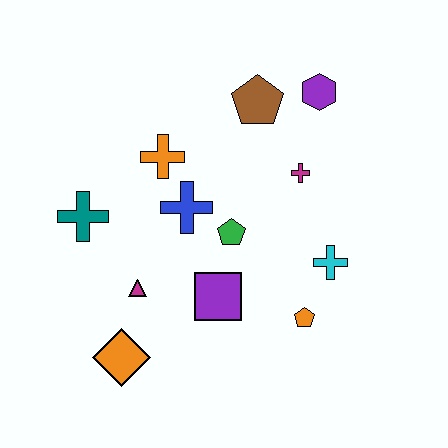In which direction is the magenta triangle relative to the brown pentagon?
The magenta triangle is below the brown pentagon.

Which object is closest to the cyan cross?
The orange pentagon is closest to the cyan cross.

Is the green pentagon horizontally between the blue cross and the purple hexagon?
Yes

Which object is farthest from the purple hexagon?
The orange diamond is farthest from the purple hexagon.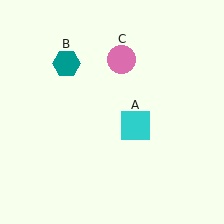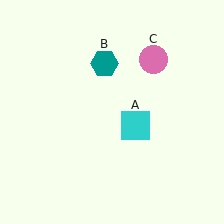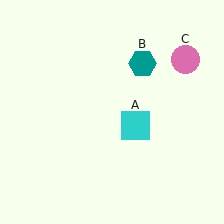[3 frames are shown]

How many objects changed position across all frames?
2 objects changed position: teal hexagon (object B), pink circle (object C).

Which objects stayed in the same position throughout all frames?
Cyan square (object A) remained stationary.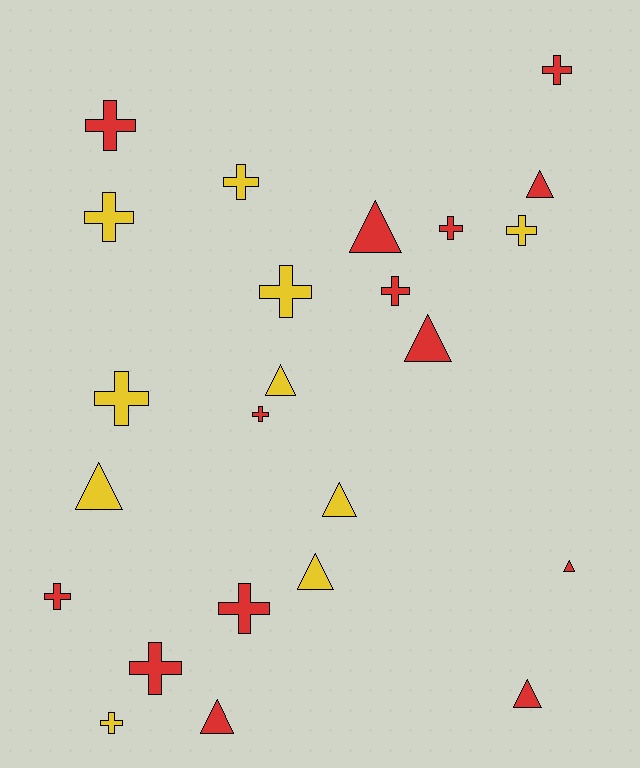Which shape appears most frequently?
Cross, with 14 objects.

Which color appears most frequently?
Red, with 14 objects.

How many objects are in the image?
There are 24 objects.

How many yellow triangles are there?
There are 4 yellow triangles.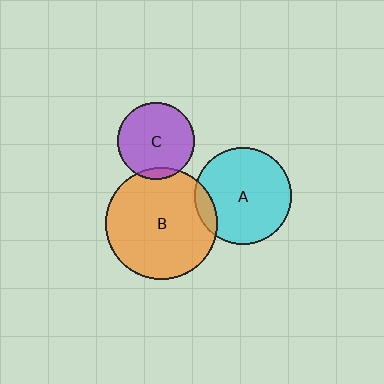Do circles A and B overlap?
Yes.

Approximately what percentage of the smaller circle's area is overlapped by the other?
Approximately 10%.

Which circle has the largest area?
Circle B (orange).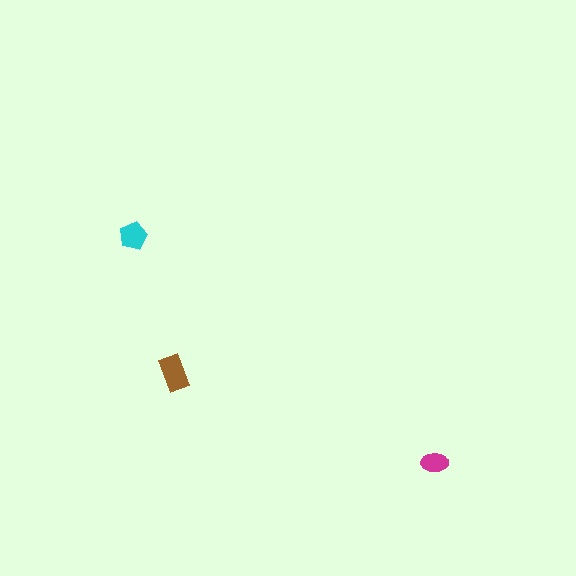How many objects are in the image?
There are 3 objects in the image.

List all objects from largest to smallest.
The brown rectangle, the cyan pentagon, the magenta ellipse.